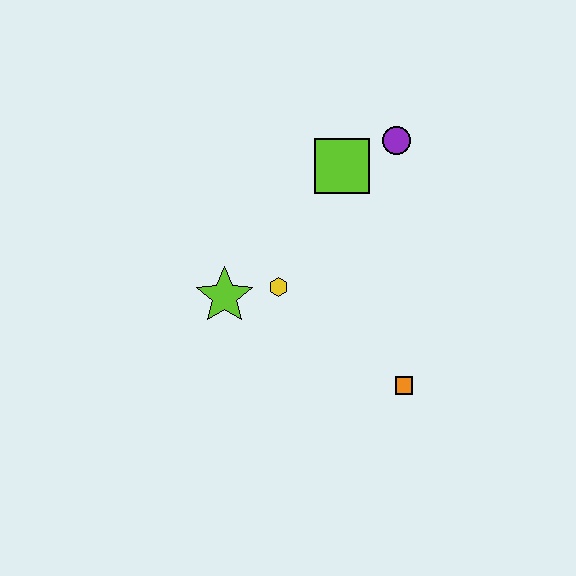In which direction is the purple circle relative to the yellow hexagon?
The purple circle is above the yellow hexagon.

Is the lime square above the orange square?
Yes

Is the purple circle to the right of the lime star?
Yes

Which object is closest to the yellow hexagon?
The lime star is closest to the yellow hexagon.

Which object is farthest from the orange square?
The purple circle is farthest from the orange square.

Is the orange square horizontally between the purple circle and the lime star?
No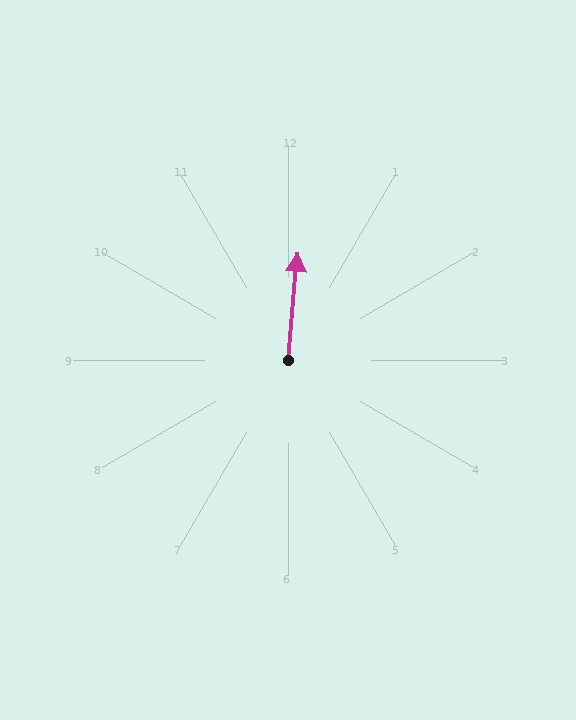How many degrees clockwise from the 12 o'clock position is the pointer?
Approximately 5 degrees.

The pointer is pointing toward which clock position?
Roughly 12 o'clock.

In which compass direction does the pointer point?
North.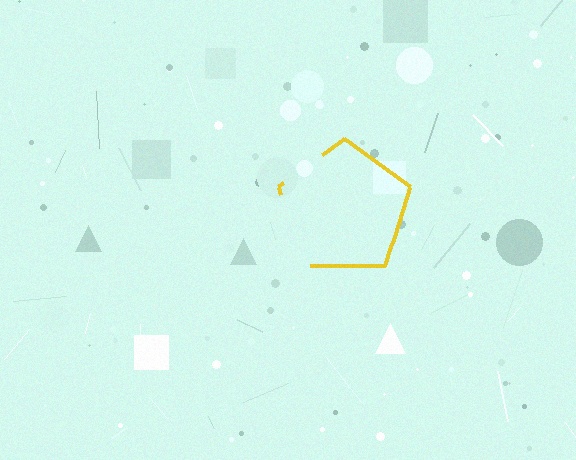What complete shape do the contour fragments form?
The contour fragments form a pentagon.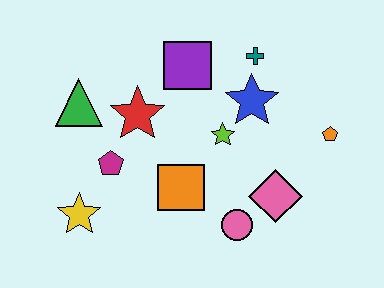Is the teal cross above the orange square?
Yes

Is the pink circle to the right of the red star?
Yes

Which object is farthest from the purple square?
The yellow star is farthest from the purple square.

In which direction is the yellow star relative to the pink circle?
The yellow star is to the left of the pink circle.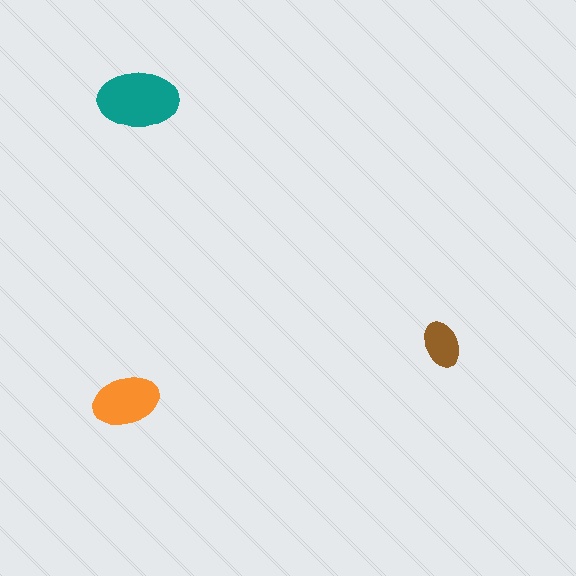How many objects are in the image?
There are 3 objects in the image.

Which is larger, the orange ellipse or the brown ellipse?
The orange one.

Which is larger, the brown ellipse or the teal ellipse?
The teal one.